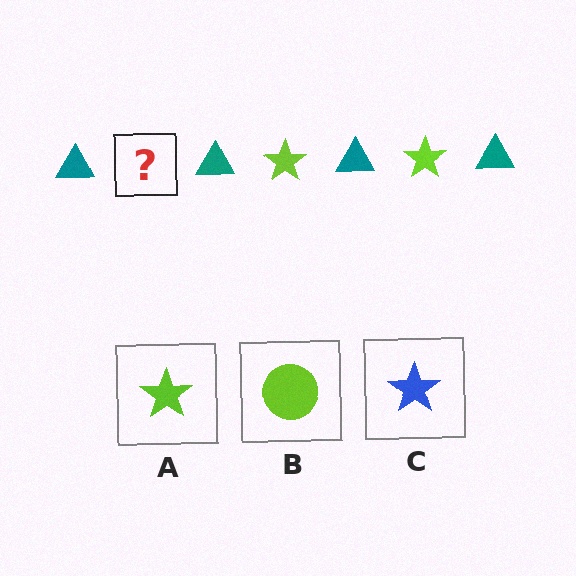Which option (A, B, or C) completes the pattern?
A.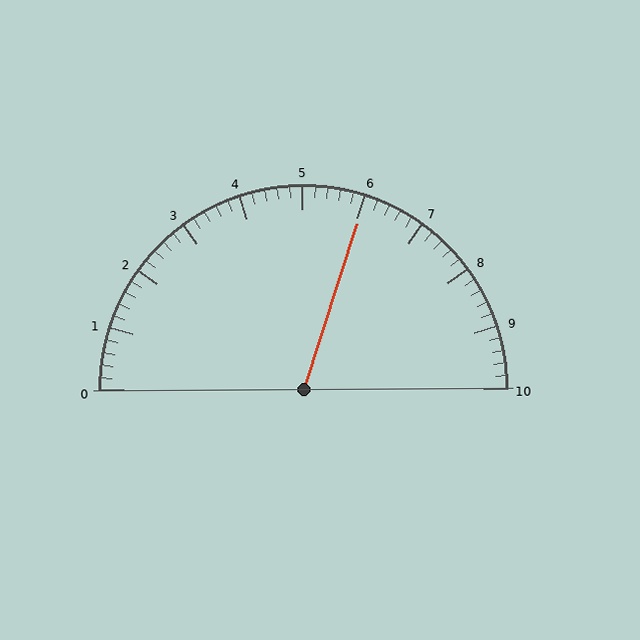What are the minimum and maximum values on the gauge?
The gauge ranges from 0 to 10.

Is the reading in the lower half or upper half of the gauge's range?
The reading is in the upper half of the range (0 to 10).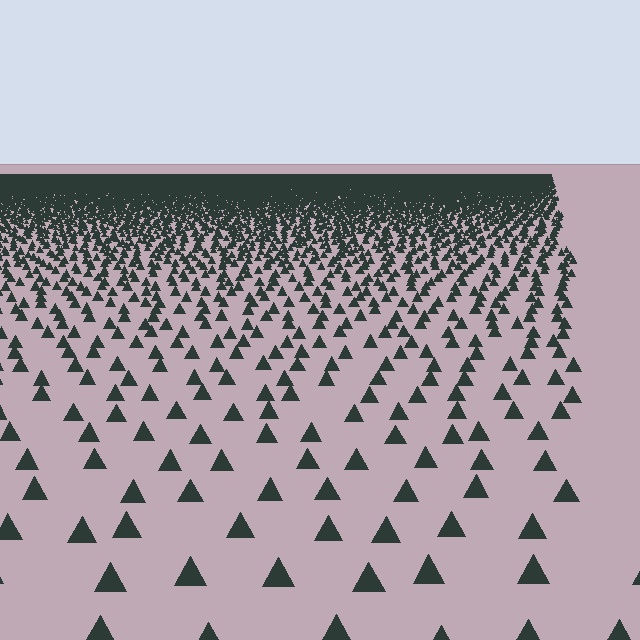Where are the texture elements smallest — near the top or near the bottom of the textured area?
Near the top.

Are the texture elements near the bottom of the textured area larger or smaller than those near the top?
Larger. Near the bottom, elements are closer to the viewer and appear at a bigger on-screen size.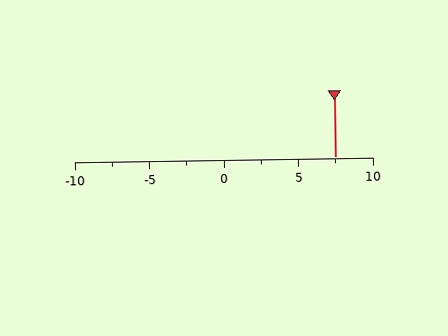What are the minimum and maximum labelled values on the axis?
The axis runs from -10 to 10.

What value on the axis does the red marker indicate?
The marker indicates approximately 7.5.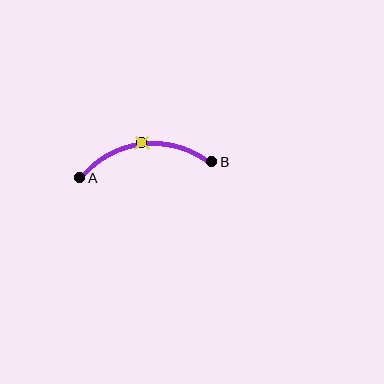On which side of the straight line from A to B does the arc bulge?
The arc bulges above the straight line connecting A and B.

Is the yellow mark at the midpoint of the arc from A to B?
Yes. The yellow mark lies on the arc at equal arc-length from both A and B — it is the arc midpoint.